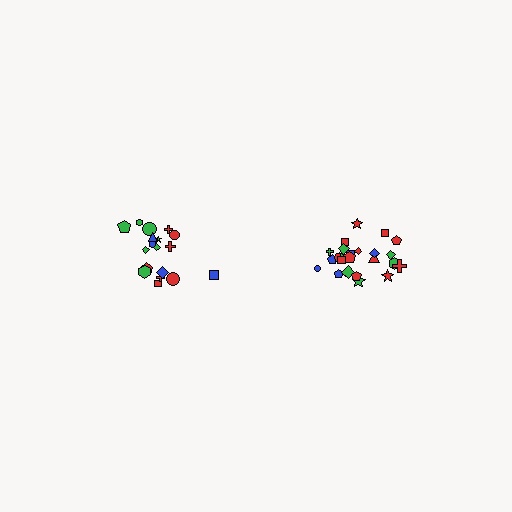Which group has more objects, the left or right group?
The right group.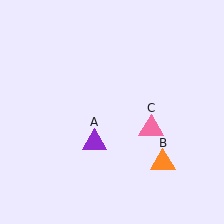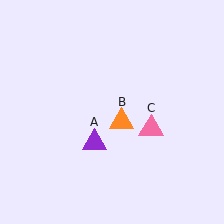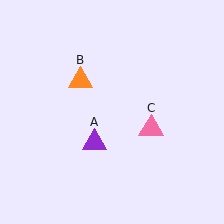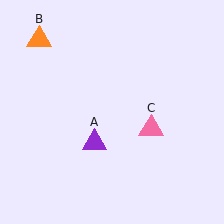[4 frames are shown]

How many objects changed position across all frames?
1 object changed position: orange triangle (object B).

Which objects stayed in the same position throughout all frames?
Purple triangle (object A) and pink triangle (object C) remained stationary.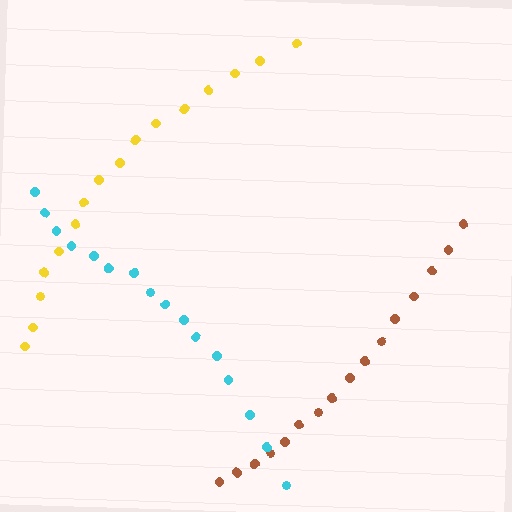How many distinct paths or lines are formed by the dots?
There are 3 distinct paths.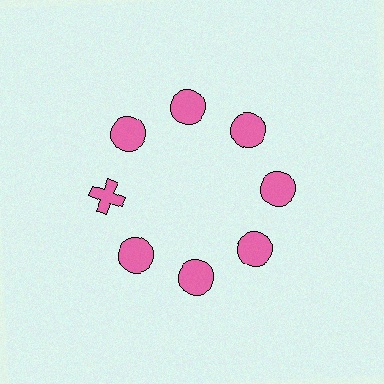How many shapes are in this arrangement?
There are 8 shapes arranged in a ring pattern.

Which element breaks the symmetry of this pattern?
The pink cross at roughly the 9 o'clock position breaks the symmetry. All other shapes are pink circles.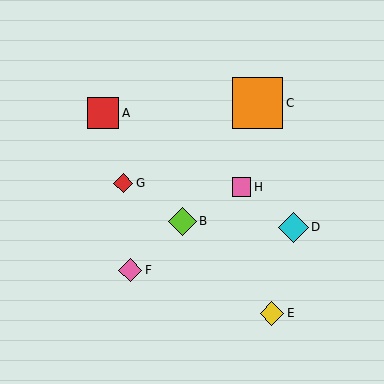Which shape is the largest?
The orange square (labeled C) is the largest.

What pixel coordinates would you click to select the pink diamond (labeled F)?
Click at (130, 270) to select the pink diamond F.